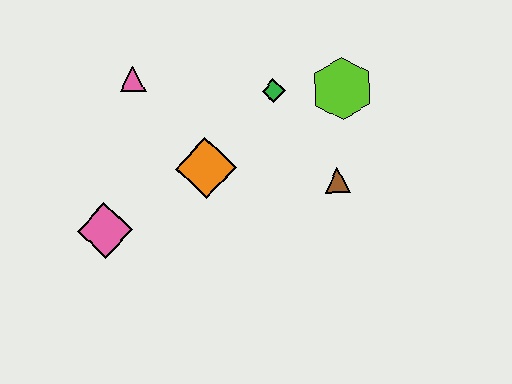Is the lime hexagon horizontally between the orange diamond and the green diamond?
No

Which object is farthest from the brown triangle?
The pink diamond is farthest from the brown triangle.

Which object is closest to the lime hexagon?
The green diamond is closest to the lime hexagon.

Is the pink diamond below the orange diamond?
Yes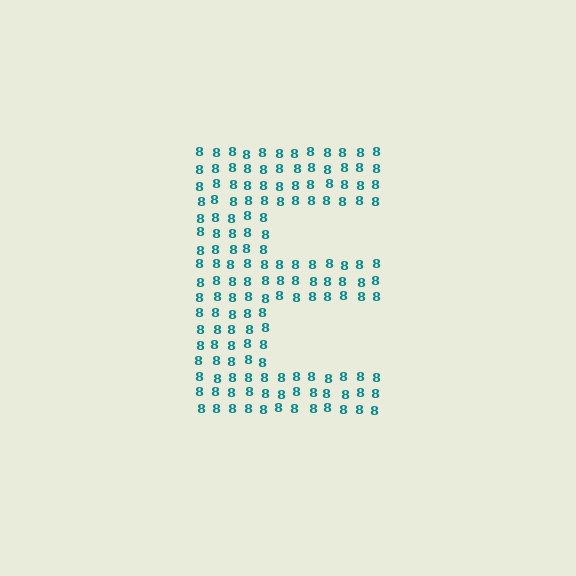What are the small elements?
The small elements are digit 8's.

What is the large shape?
The large shape is the letter E.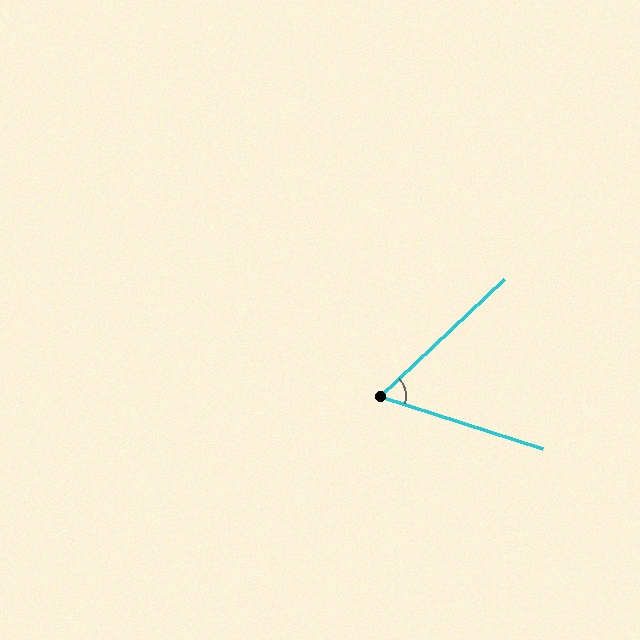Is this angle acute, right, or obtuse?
It is acute.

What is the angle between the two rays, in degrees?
Approximately 61 degrees.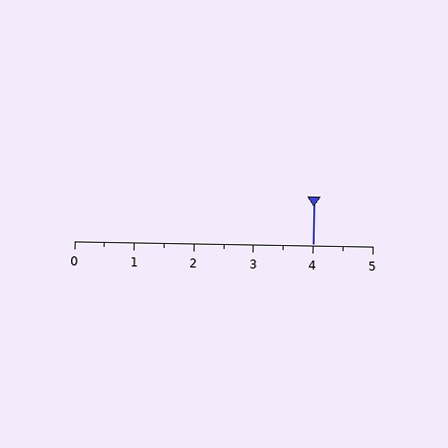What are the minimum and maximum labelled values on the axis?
The axis runs from 0 to 5.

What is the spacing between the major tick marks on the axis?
The major ticks are spaced 1 apart.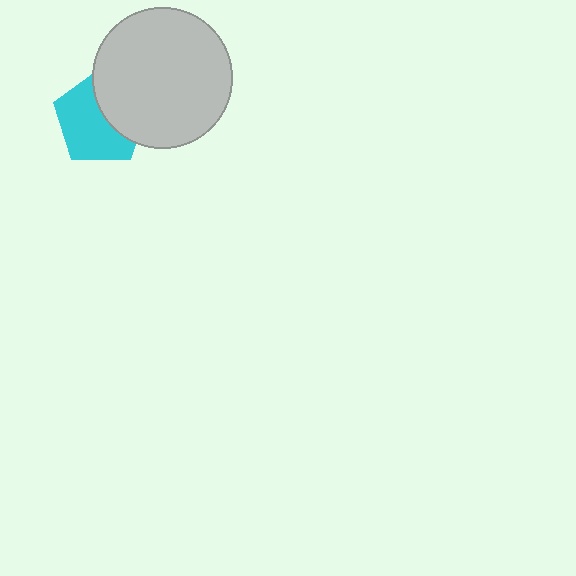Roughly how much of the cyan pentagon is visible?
About half of it is visible (roughly 60%).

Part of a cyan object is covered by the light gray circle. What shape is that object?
It is a pentagon.